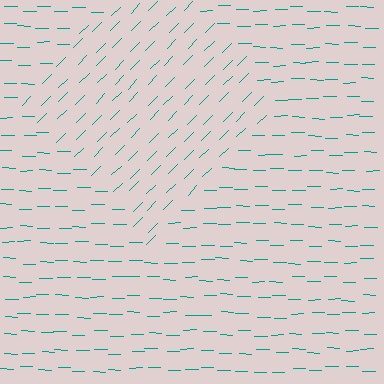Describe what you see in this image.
The image is filled with small teal line segments. A diamond region in the image has lines oriented differently from the surrounding lines, creating a visible texture boundary.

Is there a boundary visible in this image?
Yes, there is a texture boundary formed by a change in line orientation.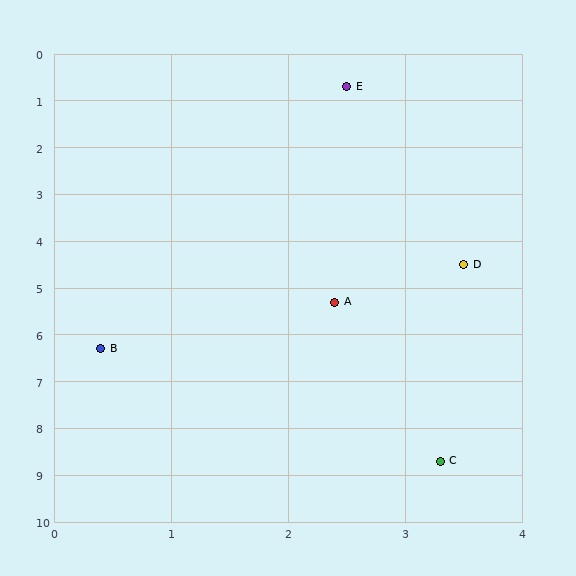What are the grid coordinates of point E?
Point E is at approximately (2.5, 0.7).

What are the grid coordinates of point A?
Point A is at approximately (2.4, 5.3).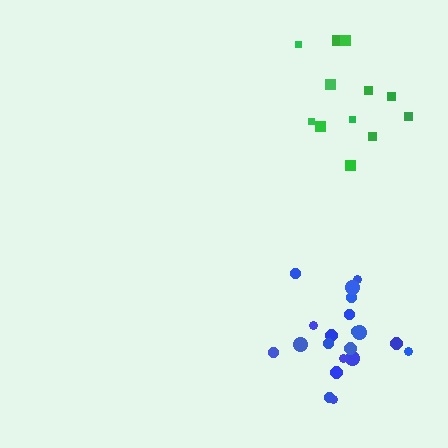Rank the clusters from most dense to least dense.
blue, green.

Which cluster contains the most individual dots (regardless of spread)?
Blue (20).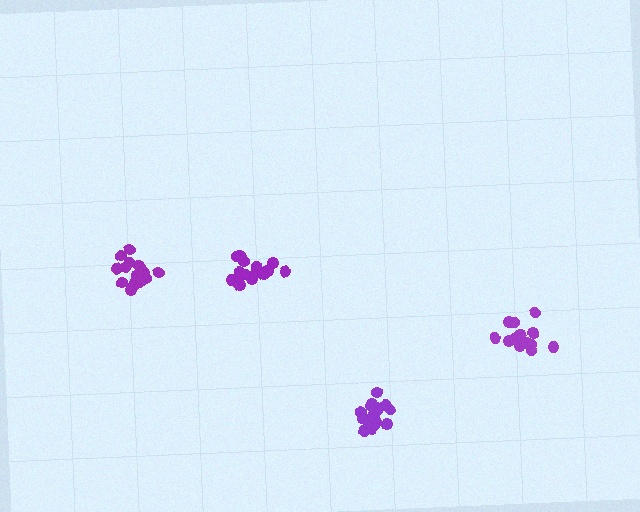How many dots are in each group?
Group 1: 16 dots, Group 2: 17 dots, Group 3: 20 dots, Group 4: 20 dots (73 total).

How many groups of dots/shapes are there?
There are 4 groups.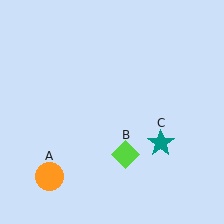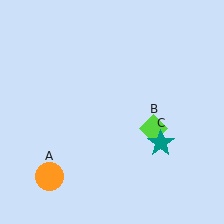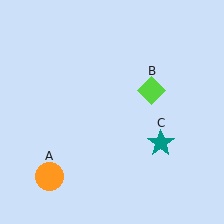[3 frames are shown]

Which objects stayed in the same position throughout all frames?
Orange circle (object A) and teal star (object C) remained stationary.